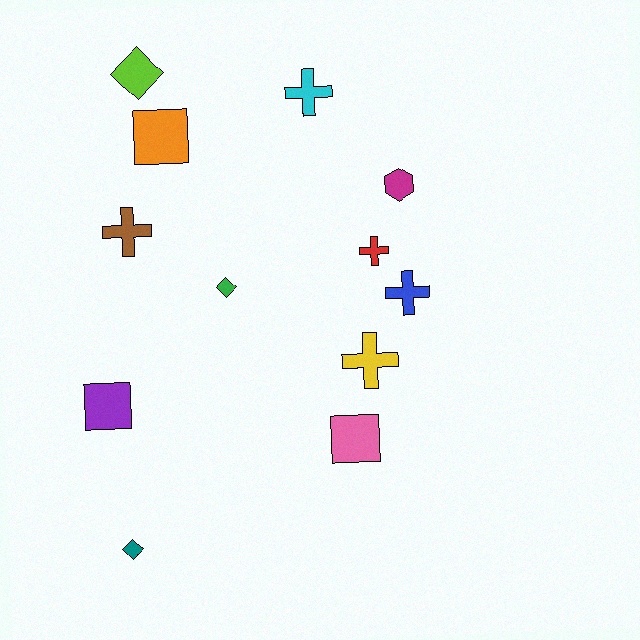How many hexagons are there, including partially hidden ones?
There is 1 hexagon.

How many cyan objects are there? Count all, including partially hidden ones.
There is 1 cyan object.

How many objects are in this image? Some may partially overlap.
There are 12 objects.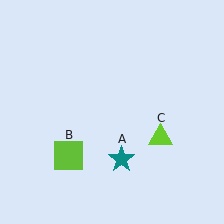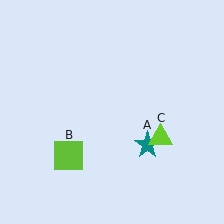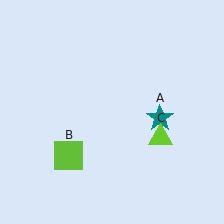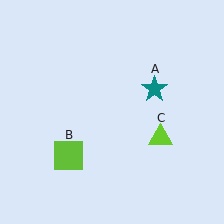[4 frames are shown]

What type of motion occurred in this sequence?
The teal star (object A) rotated counterclockwise around the center of the scene.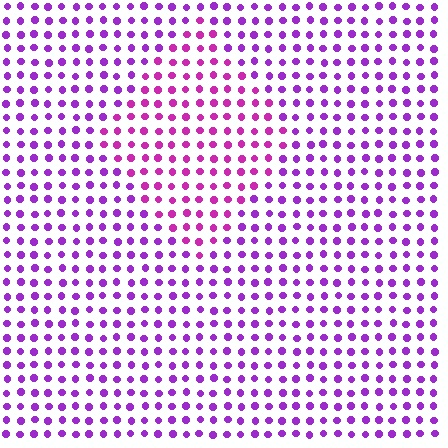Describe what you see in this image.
The image is filled with small purple elements in a uniform arrangement. A diamond-shaped region is visible where the elements are tinted to a slightly different hue, forming a subtle color boundary.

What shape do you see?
I see a diamond.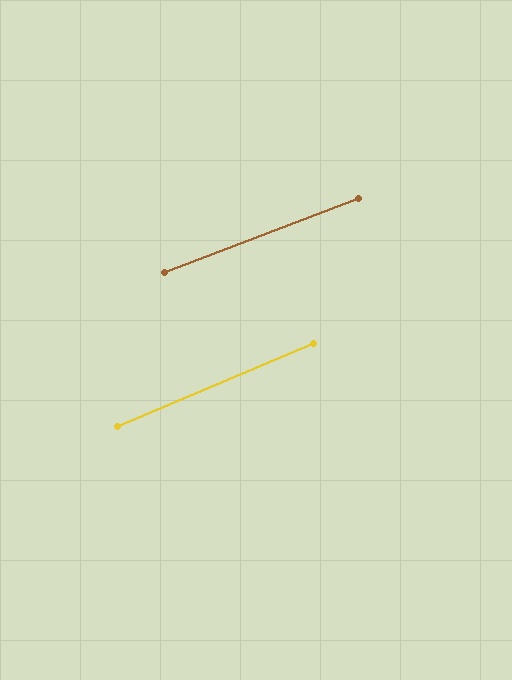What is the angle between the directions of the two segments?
Approximately 2 degrees.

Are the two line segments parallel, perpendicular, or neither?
Parallel — their directions differ by only 1.8°.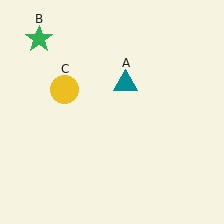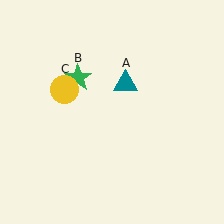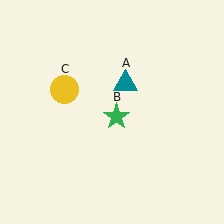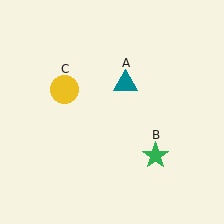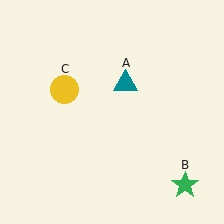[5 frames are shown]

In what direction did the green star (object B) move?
The green star (object B) moved down and to the right.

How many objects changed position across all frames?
1 object changed position: green star (object B).